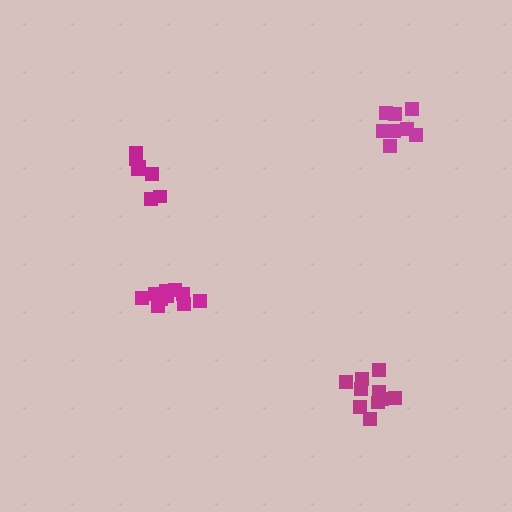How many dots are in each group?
Group 1: 10 dots, Group 2: 11 dots, Group 3: 7 dots, Group 4: 8 dots (36 total).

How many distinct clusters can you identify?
There are 4 distinct clusters.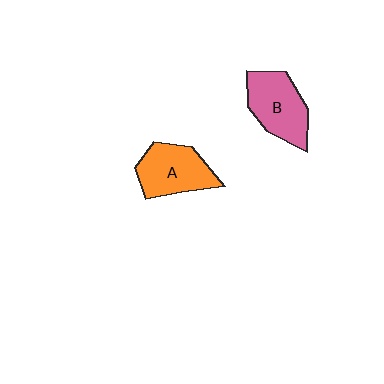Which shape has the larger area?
Shape B (pink).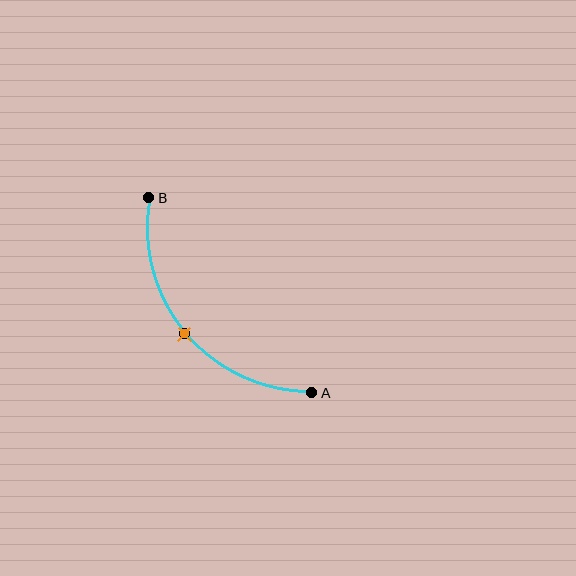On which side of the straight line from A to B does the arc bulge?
The arc bulges below and to the left of the straight line connecting A and B.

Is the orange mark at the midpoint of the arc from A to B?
Yes. The orange mark lies on the arc at equal arc-length from both A and B — it is the arc midpoint.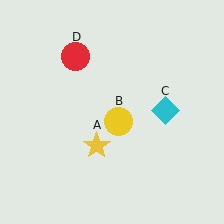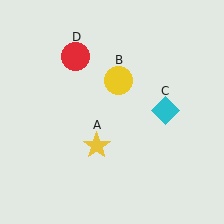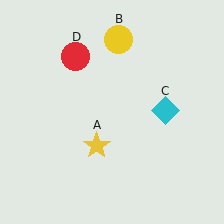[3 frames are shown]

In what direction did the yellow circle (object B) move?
The yellow circle (object B) moved up.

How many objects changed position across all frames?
1 object changed position: yellow circle (object B).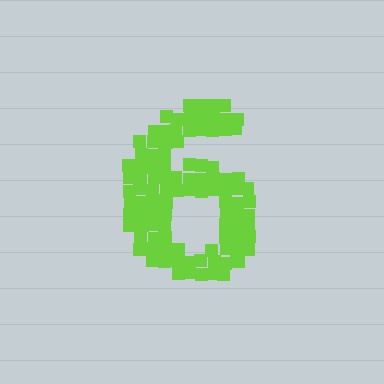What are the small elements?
The small elements are squares.